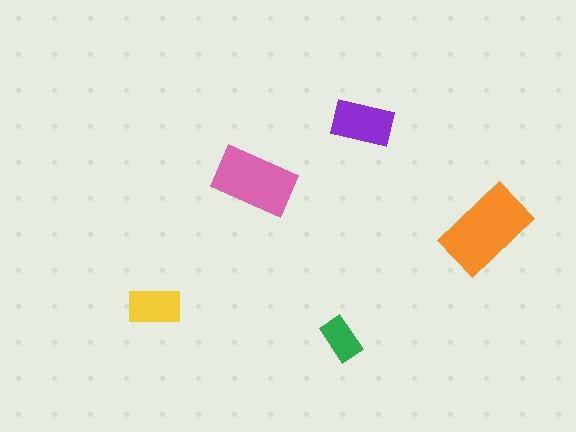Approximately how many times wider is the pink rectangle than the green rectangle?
About 2 times wider.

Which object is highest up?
The purple rectangle is topmost.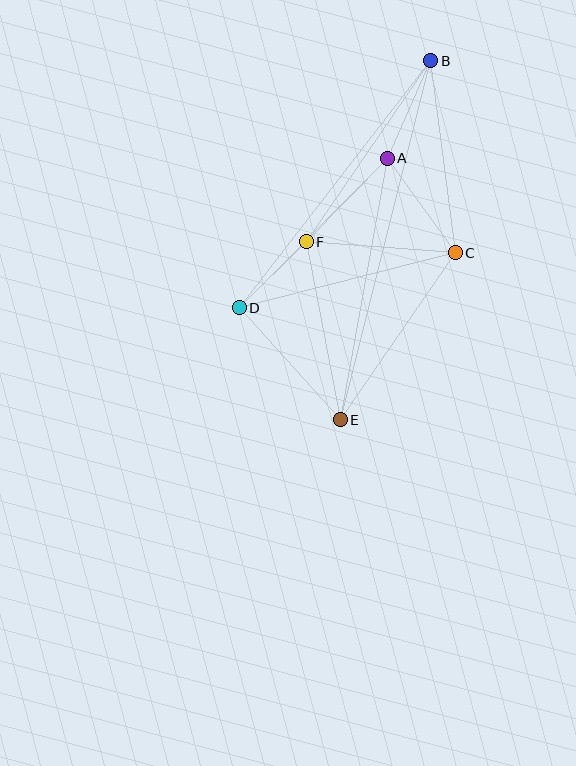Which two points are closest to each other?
Points D and F are closest to each other.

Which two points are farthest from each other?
Points B and E are farthest from each other.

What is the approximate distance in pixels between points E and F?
The distance between E and F is approximately 181 pixels.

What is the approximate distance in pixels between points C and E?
The distance between C and E is approximately 203 pixels.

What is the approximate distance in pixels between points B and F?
The distance between B and F is approximately 220 pixels.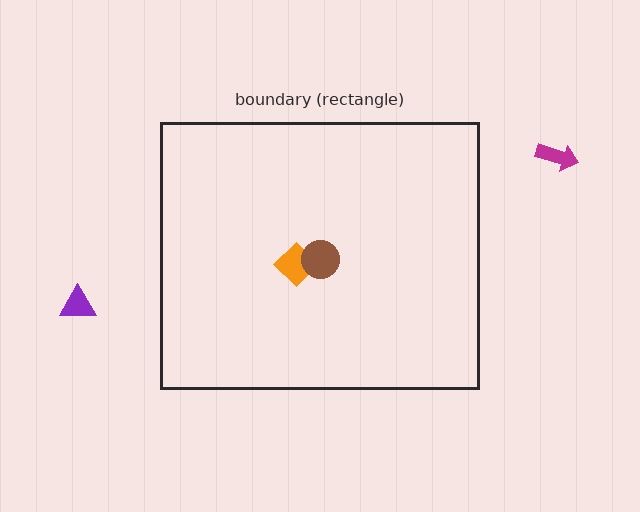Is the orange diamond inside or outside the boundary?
Inside.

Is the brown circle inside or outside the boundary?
Inside.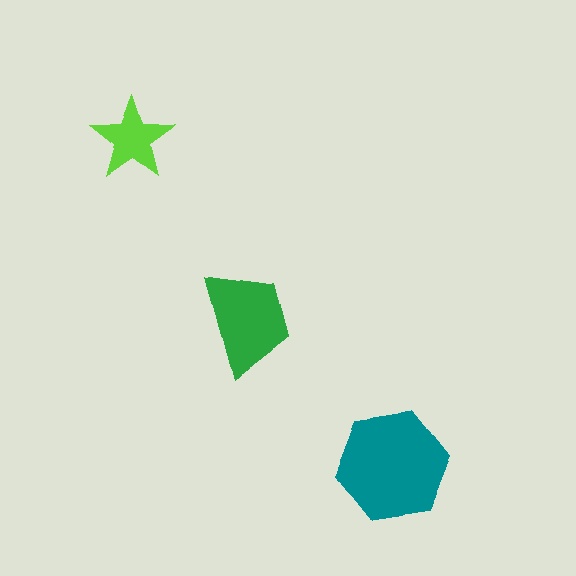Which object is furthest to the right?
The teal hexagon is rightmost.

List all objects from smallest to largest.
The lime star, the green trapezoid, the teal hexagon.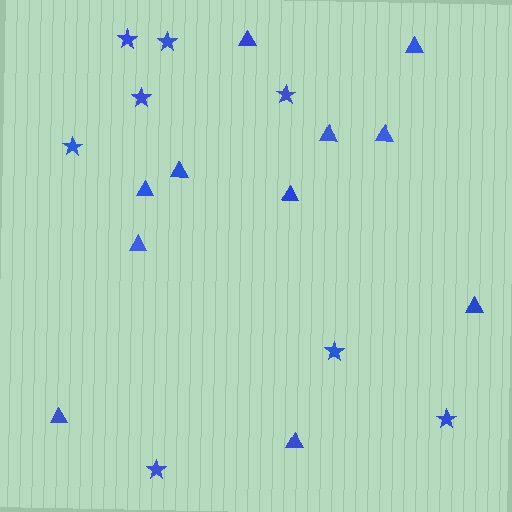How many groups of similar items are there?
There are 2 groups: one group of stars (8) and one group of triangles (11).